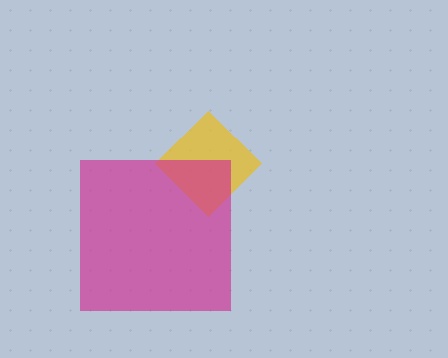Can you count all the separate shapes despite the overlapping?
Yes, there are 2 separate shapes.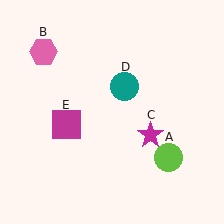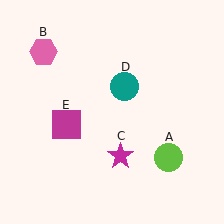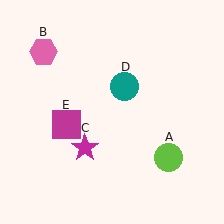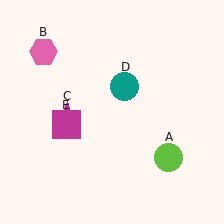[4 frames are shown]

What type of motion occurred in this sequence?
The magenta star (object C) rotated clockwise around the center of the scene.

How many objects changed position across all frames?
1 object changed position: magenta star (object C).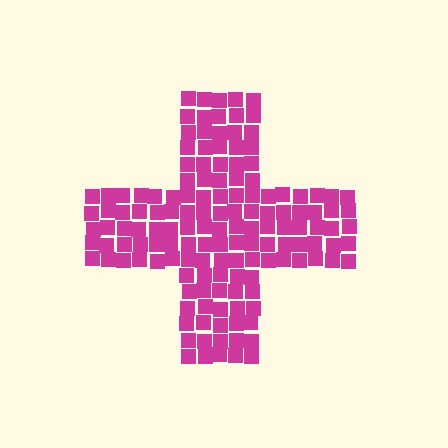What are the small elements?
The small elements are squares.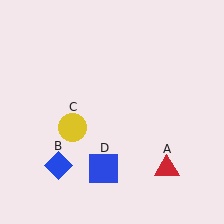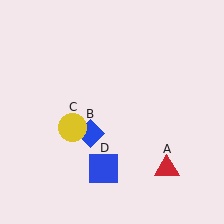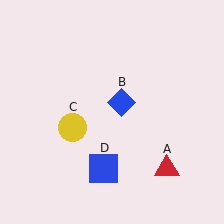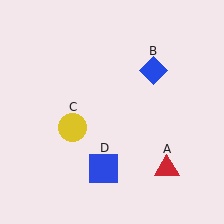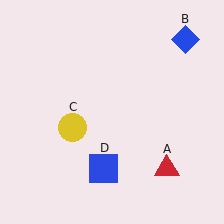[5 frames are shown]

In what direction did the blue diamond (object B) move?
The blue diamond (object B) moved up and to the right.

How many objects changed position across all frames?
1 object changed position: blue diamond (object B).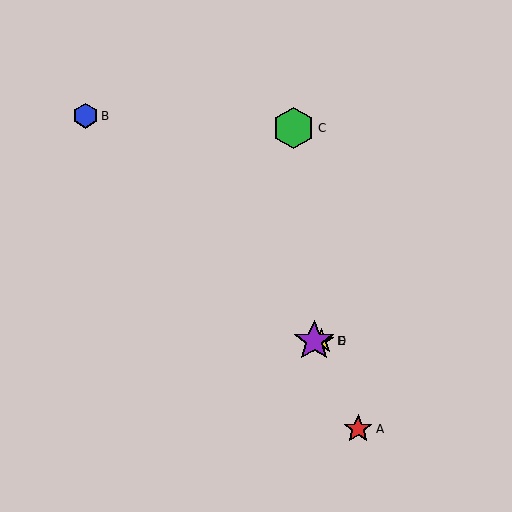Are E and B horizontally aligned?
No, E is at y≈341 and B is at y≈116.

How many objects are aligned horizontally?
2 objects (D, E) are aligned horizontally.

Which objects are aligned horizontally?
Objects D, E are aligned horizontally.